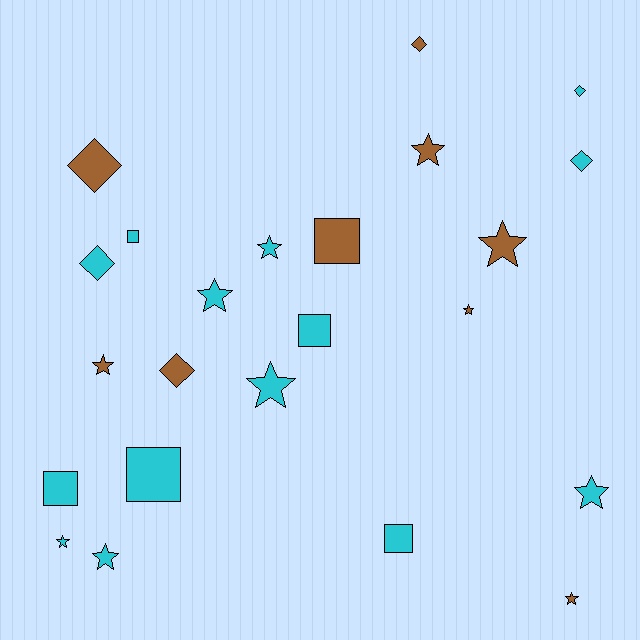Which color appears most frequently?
Cyan, with 14 objects.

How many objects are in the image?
There are 23 objects.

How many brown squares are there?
There is 1 brown square.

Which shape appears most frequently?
Star, with 11 objects.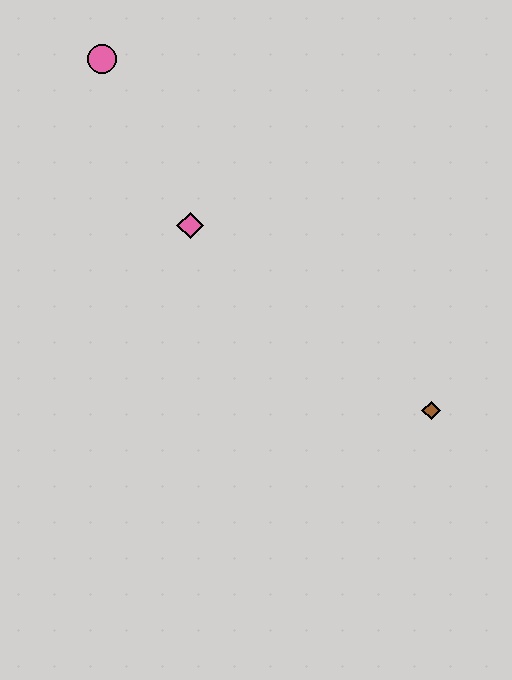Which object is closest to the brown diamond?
The pink diamond is closest to the brown diamond.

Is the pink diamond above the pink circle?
No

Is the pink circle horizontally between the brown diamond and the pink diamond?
No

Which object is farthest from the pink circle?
The brown diamond is farthest from the pink circle.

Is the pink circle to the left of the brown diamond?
Yes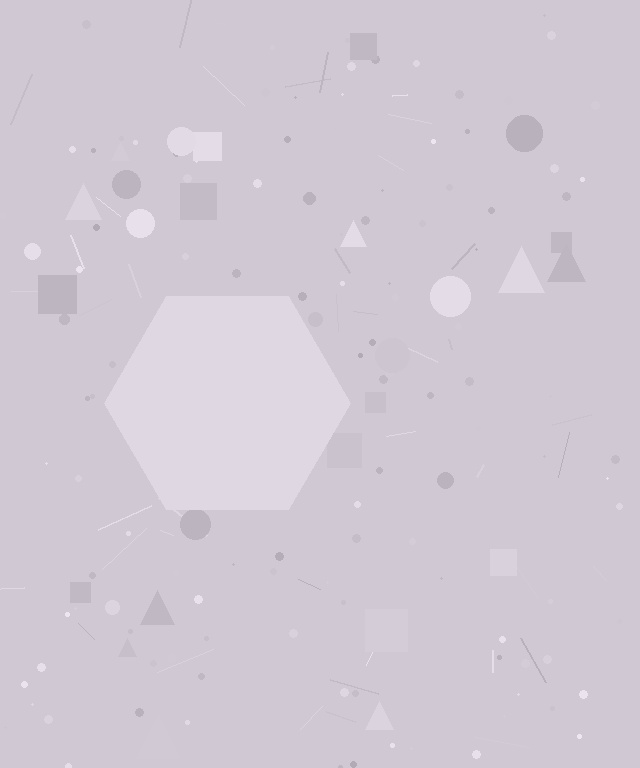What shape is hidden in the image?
A hexagon is hidden in the image.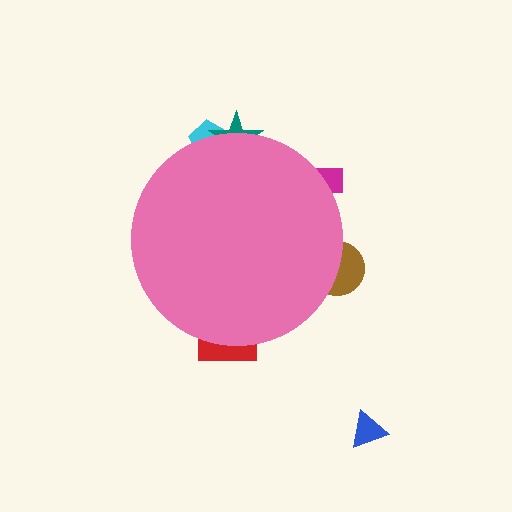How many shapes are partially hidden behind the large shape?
5 shapes are partially hidden.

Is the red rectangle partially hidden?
Yes, the red rectangle is partially hidden behind the pink circle.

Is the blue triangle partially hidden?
No, the blue triangle is fully visible.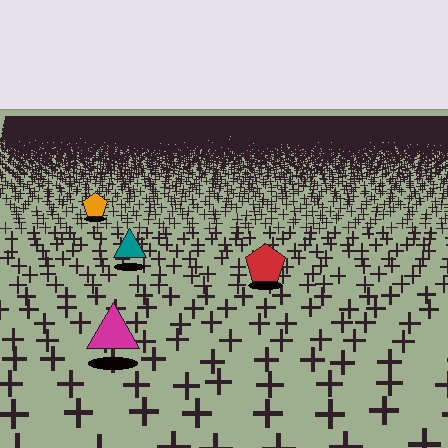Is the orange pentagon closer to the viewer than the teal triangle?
No. The teal triangle is closer — you can tell from the texture gradient: the ground texture is coarser near it.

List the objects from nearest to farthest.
From nearest to farthest: the magenta triangle, the red pentagon, the teal triangle, the orange pentagon.